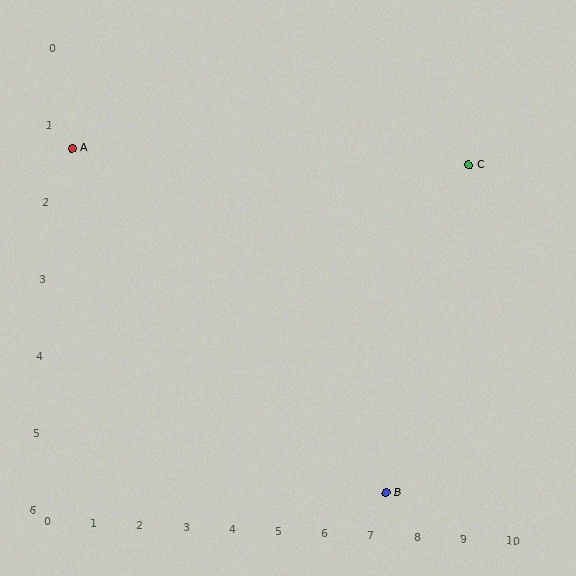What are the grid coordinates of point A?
Point A is at approximately (0.2, 1.3).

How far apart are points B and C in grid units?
Points B and C are about 4.6 grid units apart.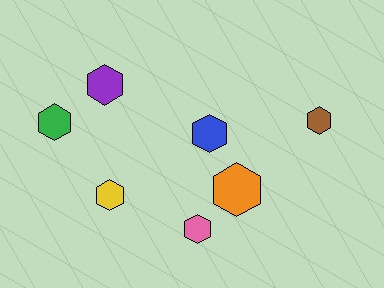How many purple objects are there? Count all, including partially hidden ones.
There is 1 purple object.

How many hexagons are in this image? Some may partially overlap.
There are 7 hexagons.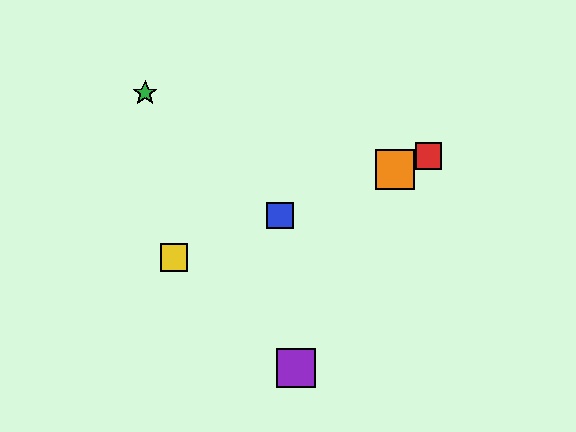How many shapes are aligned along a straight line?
4 shapes (the red square, the blue square, the yellow square, the orange square) are aligned along a straight line.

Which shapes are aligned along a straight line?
The red square, the blue square, the yellow square, the orange square are aligned along a straight line.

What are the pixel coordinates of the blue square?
The blue square is at (280, 215).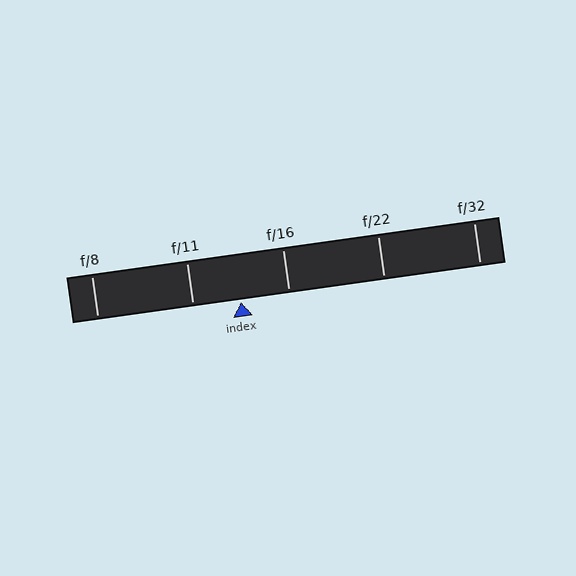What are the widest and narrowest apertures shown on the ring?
The widest aperture shown is f/8 and the narrowest is f/32.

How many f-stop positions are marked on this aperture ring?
There are 5 f-stop positions marked.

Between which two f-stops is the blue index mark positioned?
The index mark is between f/11 and f/16.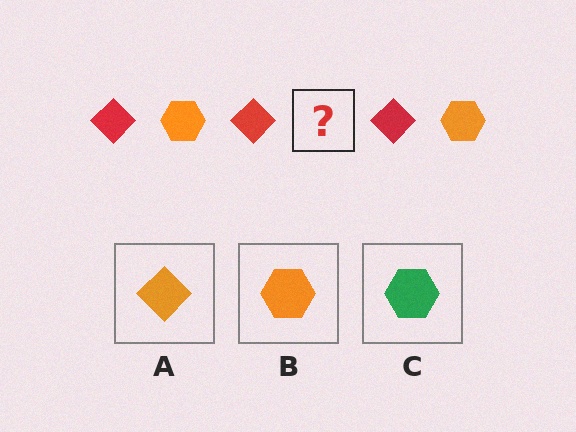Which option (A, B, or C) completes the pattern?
B.